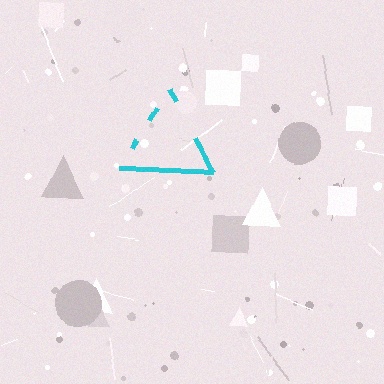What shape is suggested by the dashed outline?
The dashed outline suggests a triangle.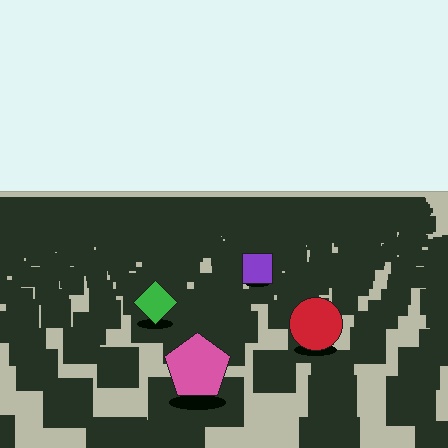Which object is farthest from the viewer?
The purple square is farthest from the viewer. It appears smaller and the ground texture around it is denser.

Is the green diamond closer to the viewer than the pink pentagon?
No. The pink pentagon is closer — you can tell from the texture gradient: the ground texture is coarser near it.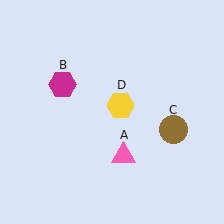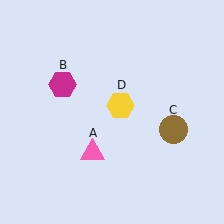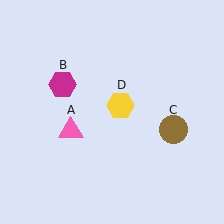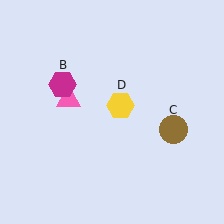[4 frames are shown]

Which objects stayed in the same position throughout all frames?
Magenta hexagon (object B) and brown circle (object C) and yellow hexagon (object D) remained stationary.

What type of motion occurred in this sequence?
The pink triangle (object A) rotated clockwise around the center of the scene.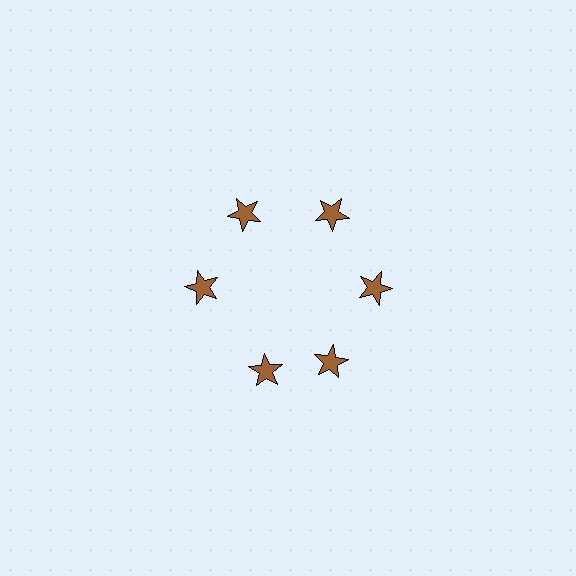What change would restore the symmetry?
The symmetry would be restored by rotating it back into even spacing with its neighbors so that all 6 stars sit at equal angles and equal distance from the center.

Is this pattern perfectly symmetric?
No. The 6 brown stars are arranged in a ring, but one element near the 7 o'clock position is rotated out of alignment along the ring, breaking the 6-fold rotational symmetry.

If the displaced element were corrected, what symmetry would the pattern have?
It would have 6-fold rotational symmetry — the pattern would map onto itself every 60 degrees.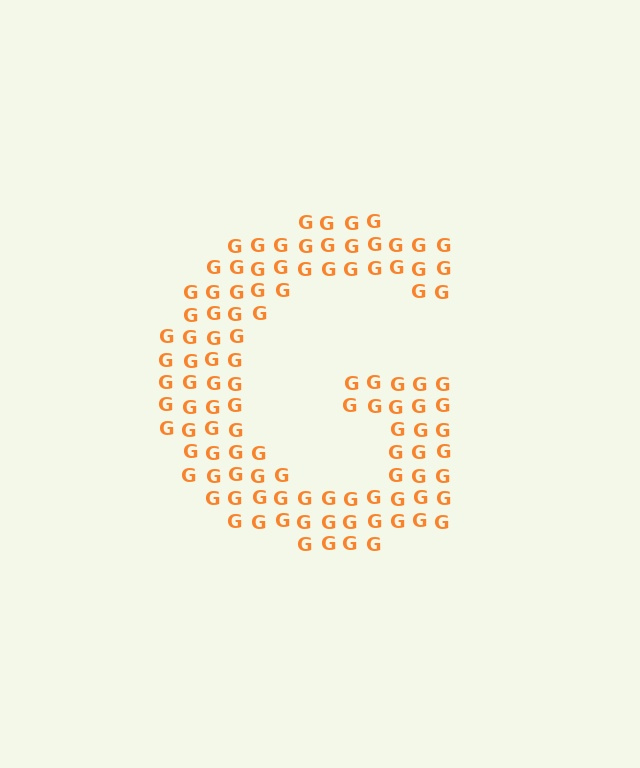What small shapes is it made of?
It is made of small letter G's.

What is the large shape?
The large shape is the letter G.